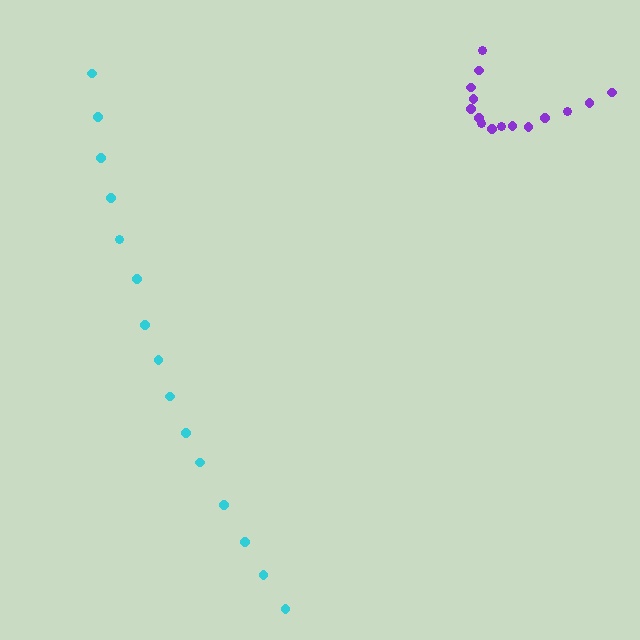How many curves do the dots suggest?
There are 2 distinct paths.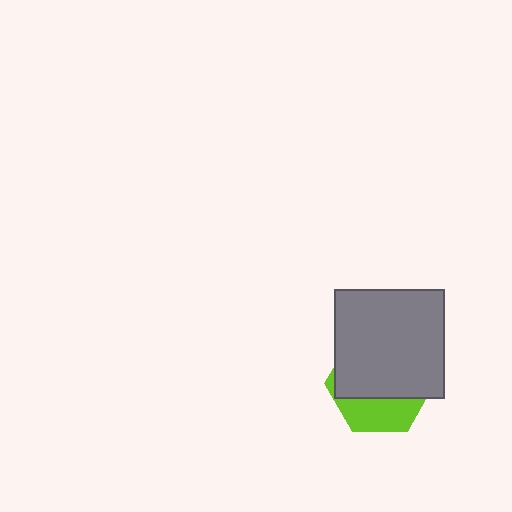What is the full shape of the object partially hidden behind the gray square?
The partially hidden object is a lime hexagon.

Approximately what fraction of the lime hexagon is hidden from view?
Roughly 68% of the lime hexagon is hidden behind the gray square.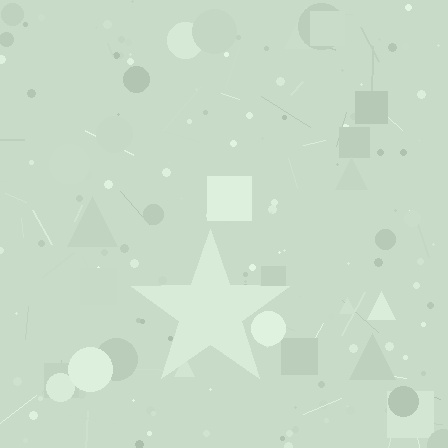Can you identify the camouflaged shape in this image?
The camouflaged shape is a star.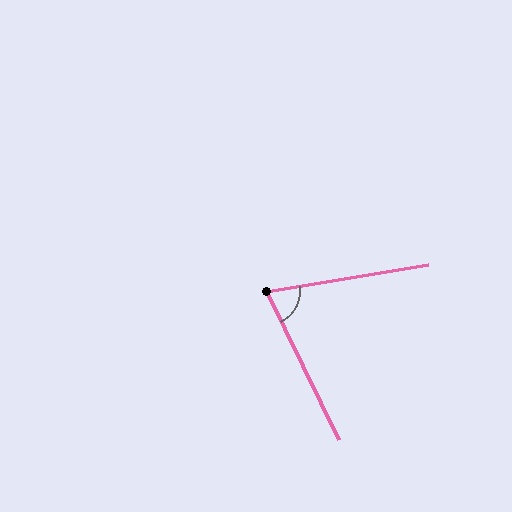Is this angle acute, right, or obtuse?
It is acute.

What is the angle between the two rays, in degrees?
Approximately 73 degrees.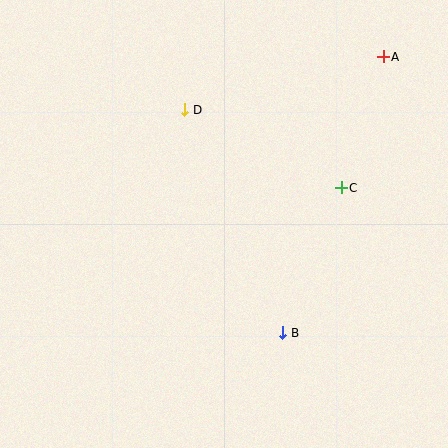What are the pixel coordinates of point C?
Point C is at (341, 188).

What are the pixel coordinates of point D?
Point D is at (185, 110).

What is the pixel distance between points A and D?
The distance between A and D is 205 pixels.